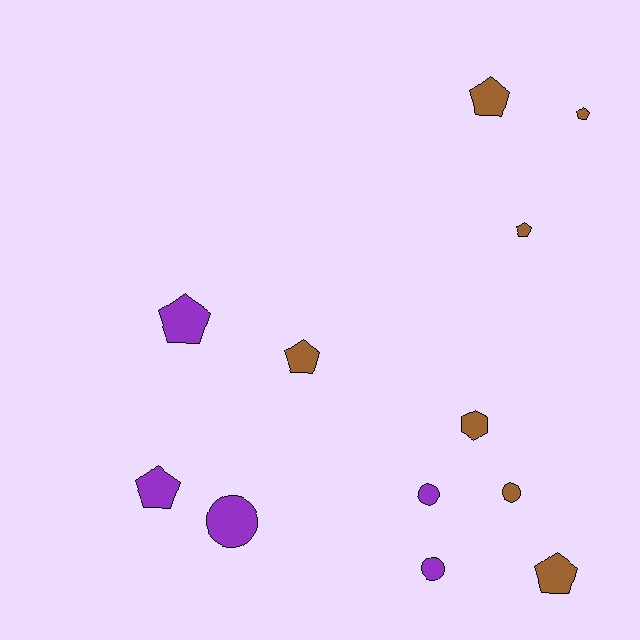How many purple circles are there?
There are 3 purple circles.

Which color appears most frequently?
Brown, with 7 objects.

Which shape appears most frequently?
Pentagon, with 7 objects.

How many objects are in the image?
There are 12 objects.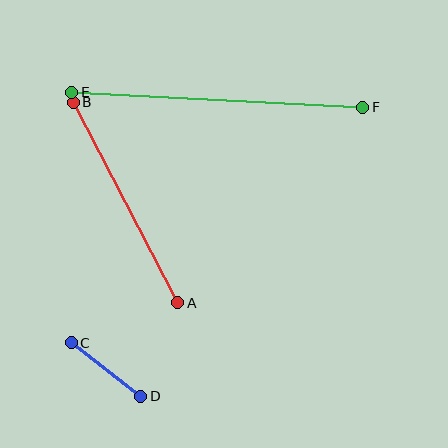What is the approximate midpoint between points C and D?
The midpoint is at approximately (106, 369) pixels.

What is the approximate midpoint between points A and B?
The midpoint is at approximately (126, 202) pixels.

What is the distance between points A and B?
The distance is approximately 226 pixels.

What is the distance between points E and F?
The distance is approximately 292 pixels.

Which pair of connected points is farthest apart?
Points E and F are farthest apart.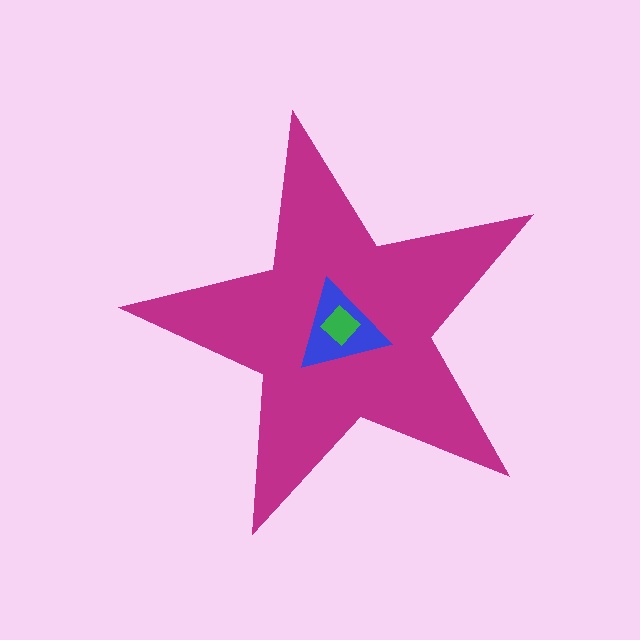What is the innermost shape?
The green diamond.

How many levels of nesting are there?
3.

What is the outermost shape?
The magenta star.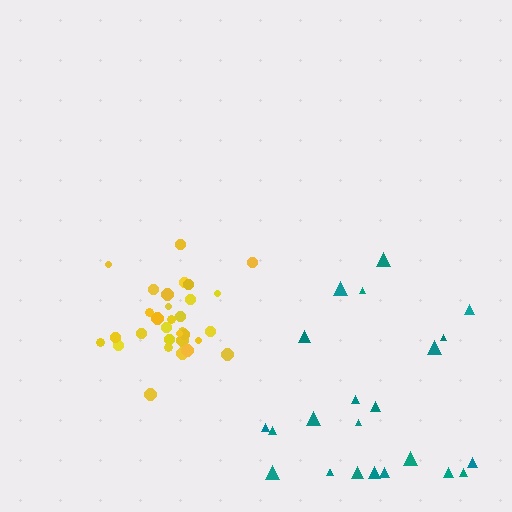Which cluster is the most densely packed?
Yellow.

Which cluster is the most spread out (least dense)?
Teal.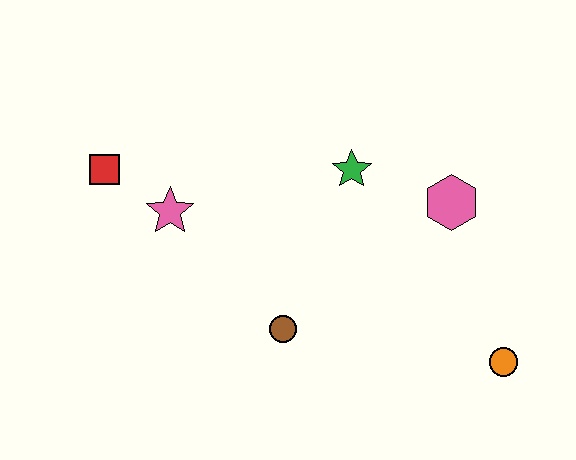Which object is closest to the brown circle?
The pink star is closest to the brown circle.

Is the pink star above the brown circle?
Yes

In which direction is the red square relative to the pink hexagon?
The red square is to the left of the pink hexagon.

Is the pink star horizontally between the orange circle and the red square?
Yes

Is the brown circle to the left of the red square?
No